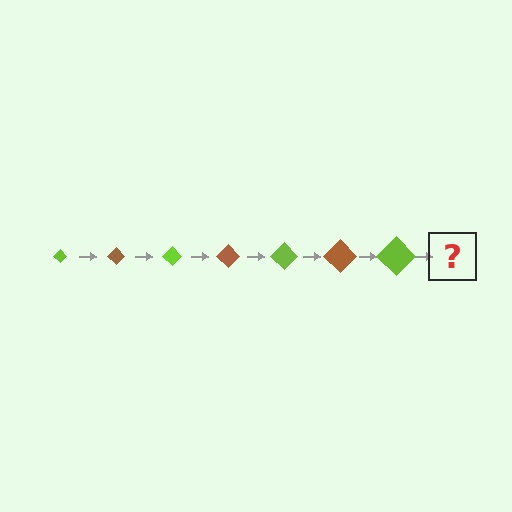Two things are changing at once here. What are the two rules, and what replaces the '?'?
The two rules are that the diamond grows larger each step and the color cycles through lime and brown. The '?' should be a brown diamond, larger than the previous one.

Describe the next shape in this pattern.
It should be a brown diamond, larger than the previous one.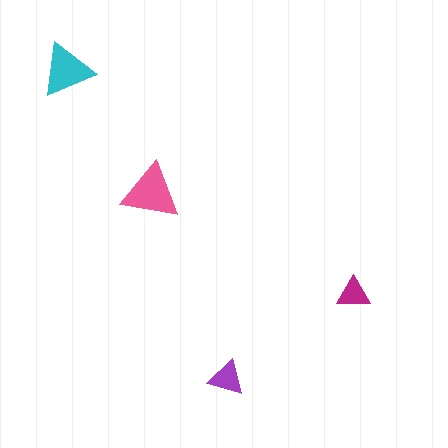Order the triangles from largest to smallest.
the pink one, the cyan one, the purple one, the magenta one.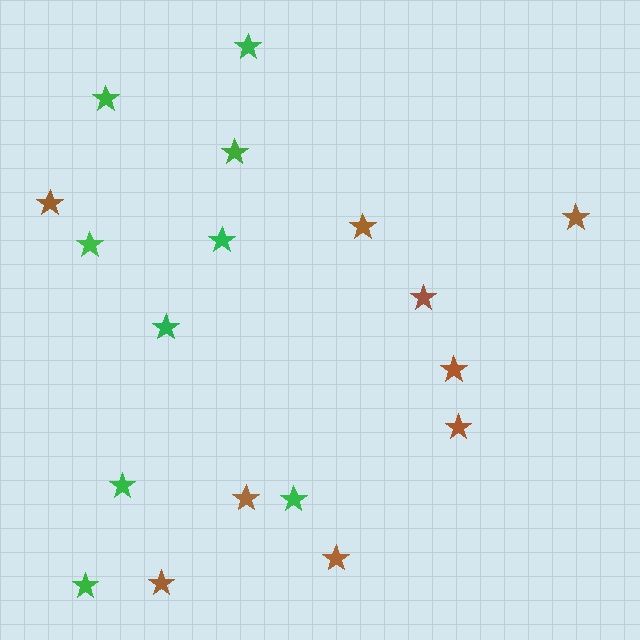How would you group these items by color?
There are 2 groups: one group of brown stars (9) and one group of green stars (9).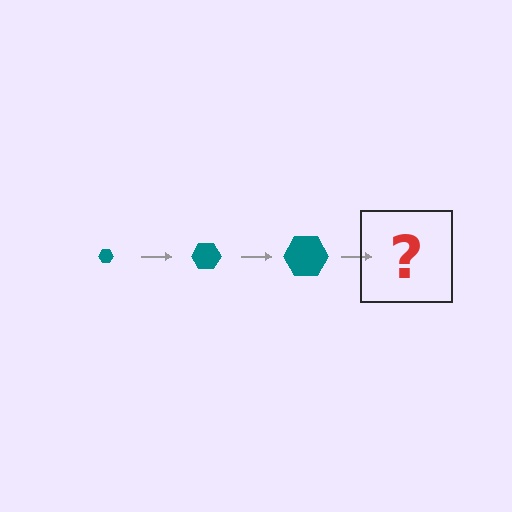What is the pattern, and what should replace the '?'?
The pattern is that the hexagon gets progressively larger each step. The '?' should be a teal hexagon, larger than the previous one.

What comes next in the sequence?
The next element should be a teal hexagon, larger than the previous one.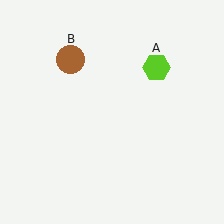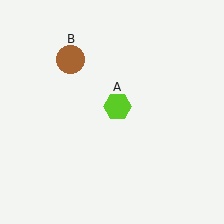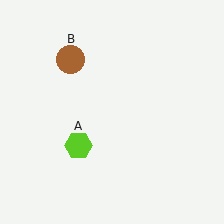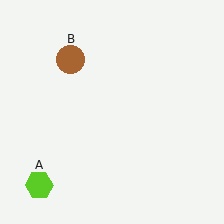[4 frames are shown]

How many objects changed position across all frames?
1 object changed position: lime hexagon (object A).